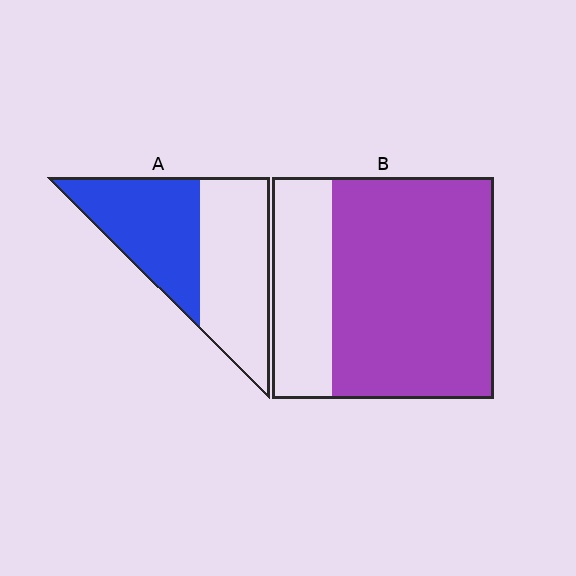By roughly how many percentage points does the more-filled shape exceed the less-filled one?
By roughly 25 percentage points (B over A).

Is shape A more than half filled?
Roughly half.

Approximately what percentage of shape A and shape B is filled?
A is approximately 45% and B is approximately 75%.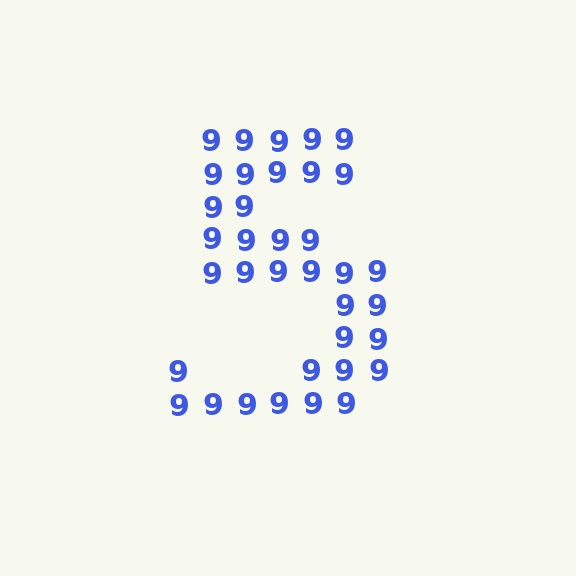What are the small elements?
The small elements are digit 9's.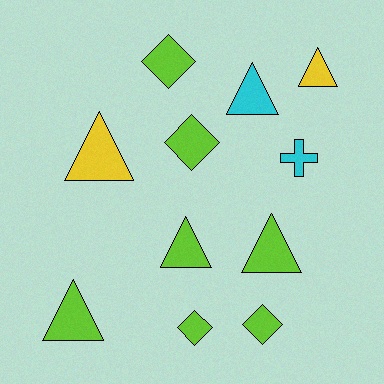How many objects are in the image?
There are 11 objects.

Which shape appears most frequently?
Triangle, with 6 objects.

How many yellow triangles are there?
There are 2 yellow triangles.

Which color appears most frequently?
Lime, with 7 objects.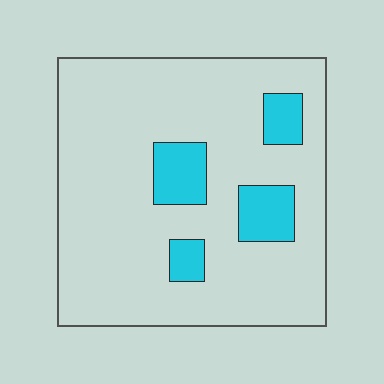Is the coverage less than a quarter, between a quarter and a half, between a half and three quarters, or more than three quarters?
Less than a quarter.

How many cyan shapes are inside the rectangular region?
4.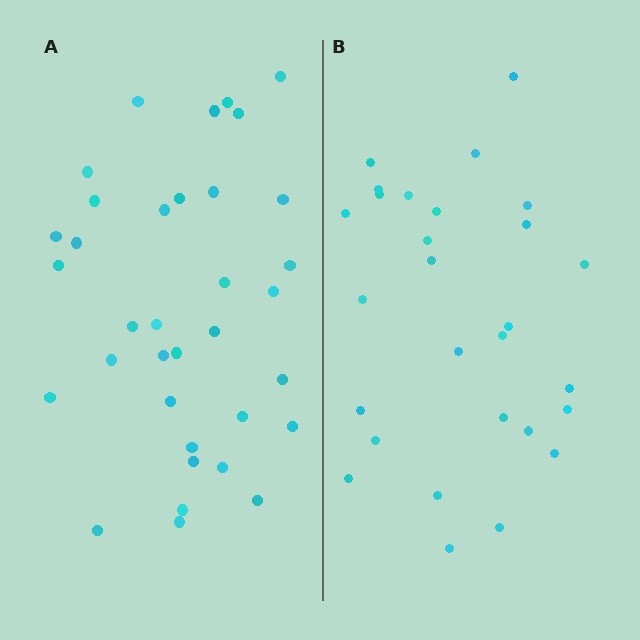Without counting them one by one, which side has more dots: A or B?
Region A (the left region) has more dots.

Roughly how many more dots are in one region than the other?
Region A has roughly 8 or so more dots than region B.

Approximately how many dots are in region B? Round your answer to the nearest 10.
About 30 dots. (The exact count is 28, which rounds to 30.)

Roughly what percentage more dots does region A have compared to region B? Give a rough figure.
About 25% more.